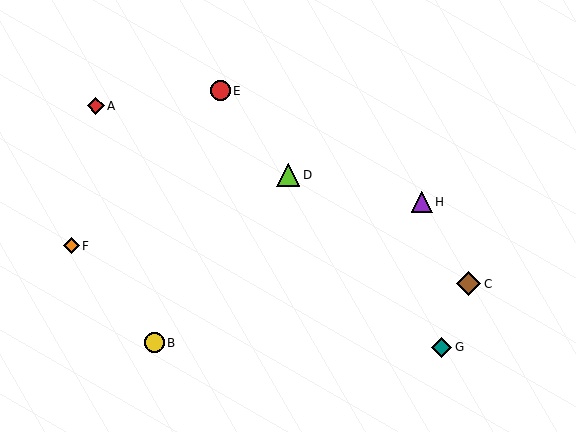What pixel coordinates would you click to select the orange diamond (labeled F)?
Click at (71, 246) to select the orange diamond F.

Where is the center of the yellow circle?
The center of the yellow circle is at (154, 343).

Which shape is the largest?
The brown diamond (labeled C) is the largest.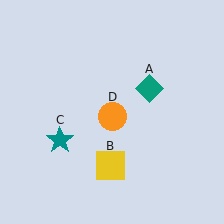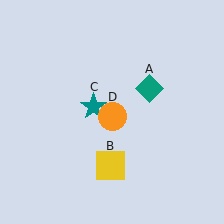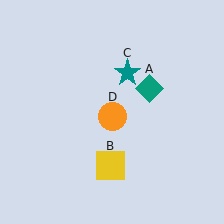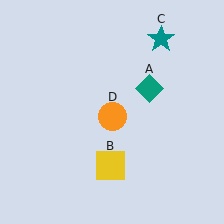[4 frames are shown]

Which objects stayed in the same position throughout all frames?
Teal diamond (object A) and yellow square (object B) and orange circle (object D) remained stationary.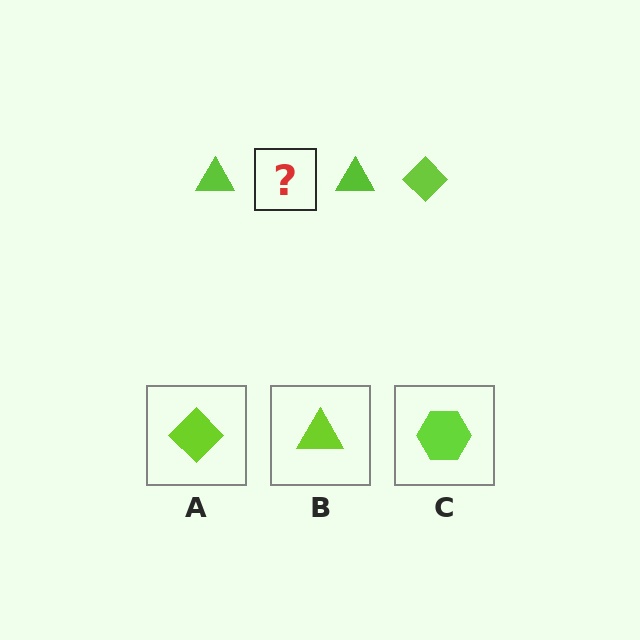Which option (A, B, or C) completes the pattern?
A.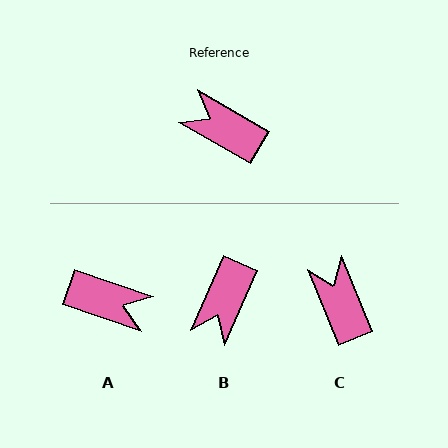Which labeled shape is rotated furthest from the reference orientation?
A, about 169 degrees away.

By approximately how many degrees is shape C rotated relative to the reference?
Approximately 38 degrees clockwise.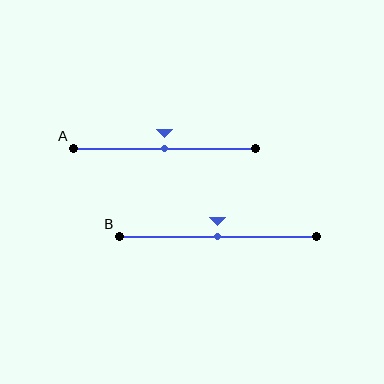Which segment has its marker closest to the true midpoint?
Segment A has its marker closest to the true midpoint.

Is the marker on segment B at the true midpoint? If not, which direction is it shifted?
Yes, the marker on segment B is at the true midpoint.